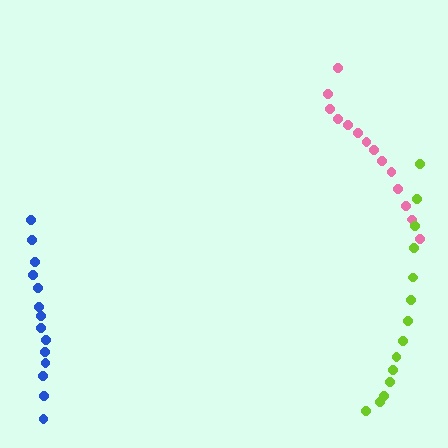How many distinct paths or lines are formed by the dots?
There are 3 distinct paths.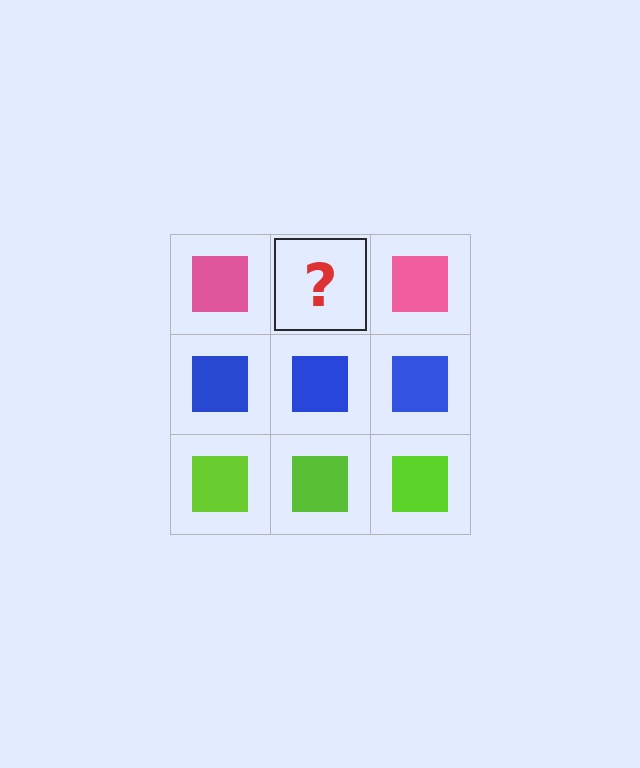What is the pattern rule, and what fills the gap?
The rule is that each row has a consistent color. The gap should be filled with a pink square.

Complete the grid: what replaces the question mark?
The question mark should be replaced with a pink square.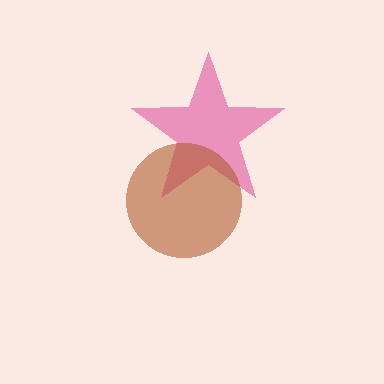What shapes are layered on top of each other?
The layered shapes are: a pink star, a brown circle.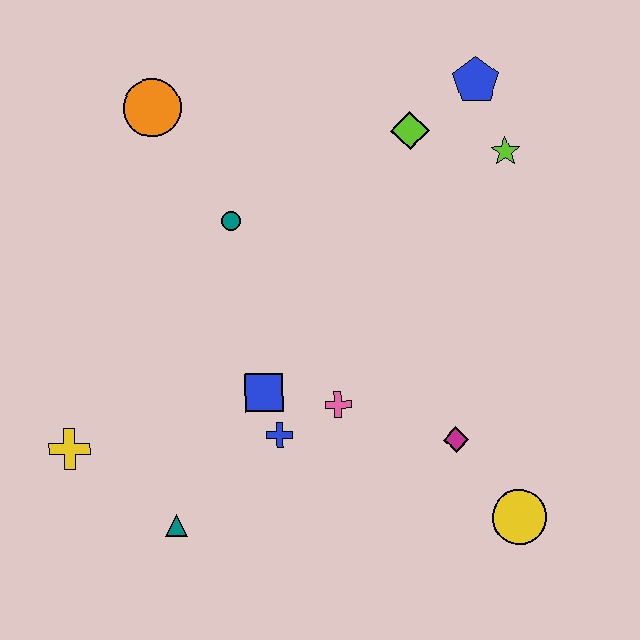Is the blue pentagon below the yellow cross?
No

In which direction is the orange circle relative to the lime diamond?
The orange circle is to the left of the lime diamond.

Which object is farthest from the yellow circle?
The orange circle is farthest from the yellow circle.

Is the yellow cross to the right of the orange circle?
No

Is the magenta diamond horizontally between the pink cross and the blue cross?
No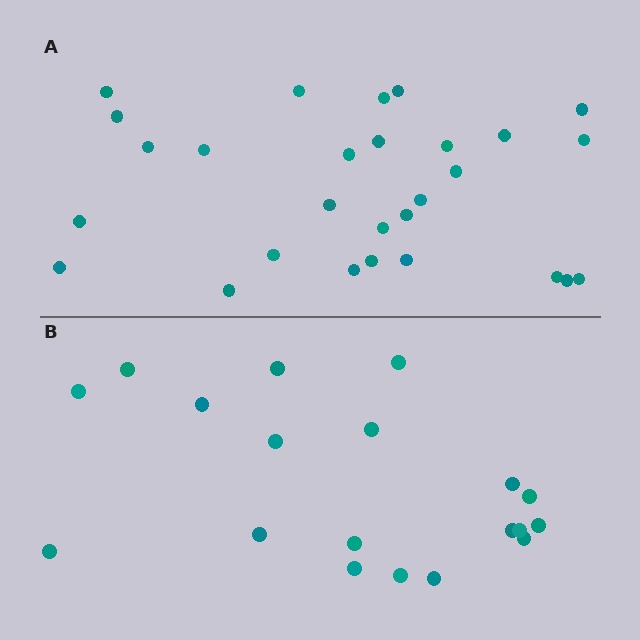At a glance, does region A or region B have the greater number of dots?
Region A (the top region) has more dots.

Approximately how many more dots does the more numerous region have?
Region A has roughly 8 or so more dots than region B.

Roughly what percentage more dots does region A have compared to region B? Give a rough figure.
About 45% more.